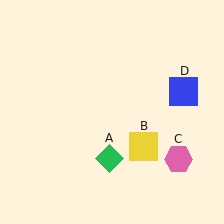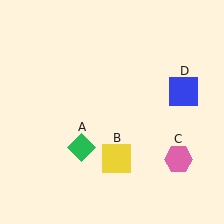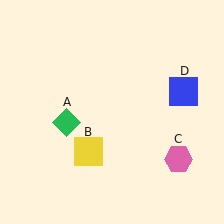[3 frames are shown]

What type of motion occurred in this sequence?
The green diamond (object A), yellow square (object B) rotated clockwise around the center of the scene.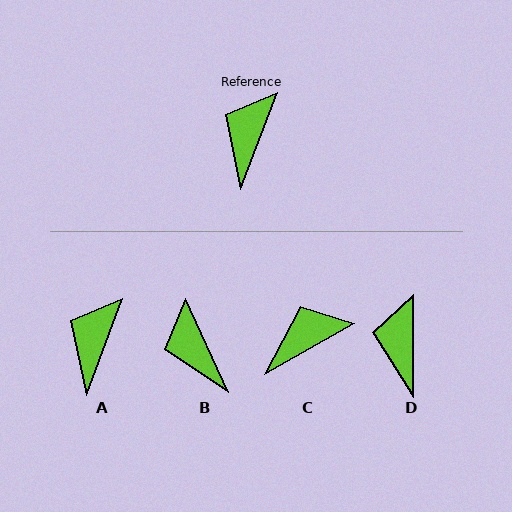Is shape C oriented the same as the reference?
No, it is off by about 40 degrees.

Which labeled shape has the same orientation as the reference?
A.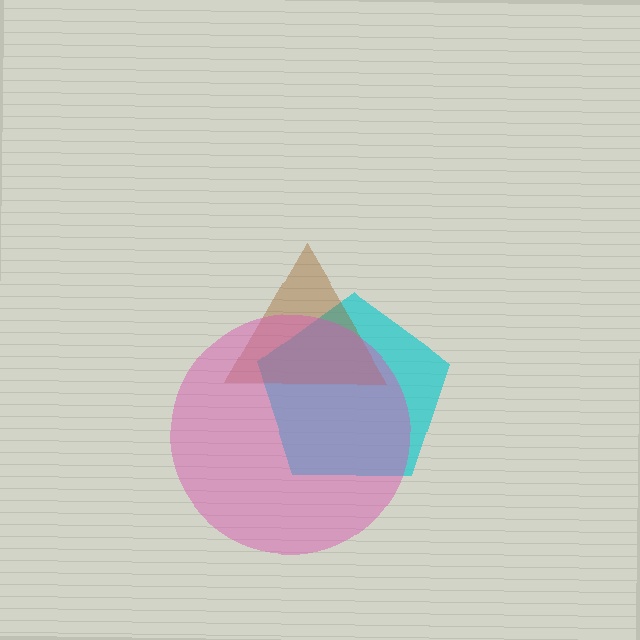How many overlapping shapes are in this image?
There are 3 overlapping shapes in the image.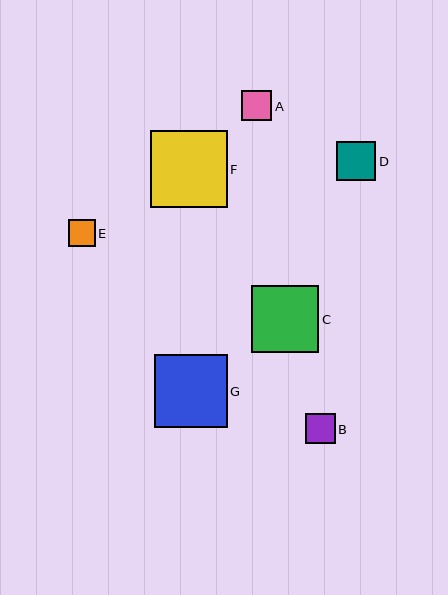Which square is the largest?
Square F is the largest with a size of approximately 77 pixels.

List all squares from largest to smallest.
From largest to smallest: F, G, C, D, A, B, E.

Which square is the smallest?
Square E is the smallest with a size of approximately 27 pixels.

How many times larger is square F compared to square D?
Square F is approximately 2.0 times the size of square D.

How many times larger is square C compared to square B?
Square C is approximately 2.2 times the size of square B.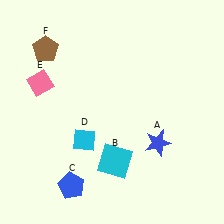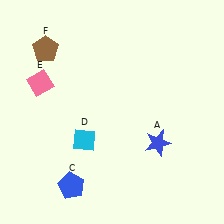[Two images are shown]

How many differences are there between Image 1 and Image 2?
There is 1 difference between the two images.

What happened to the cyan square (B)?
The cyan square (B) was removed in Image 2. It was in the bottom-right area of Image 1.